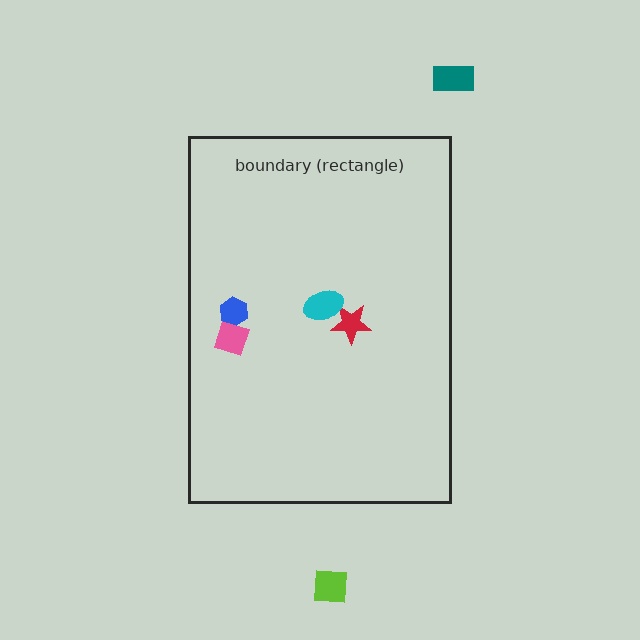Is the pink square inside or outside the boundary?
Inside.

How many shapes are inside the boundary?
4 inside, 2 outside.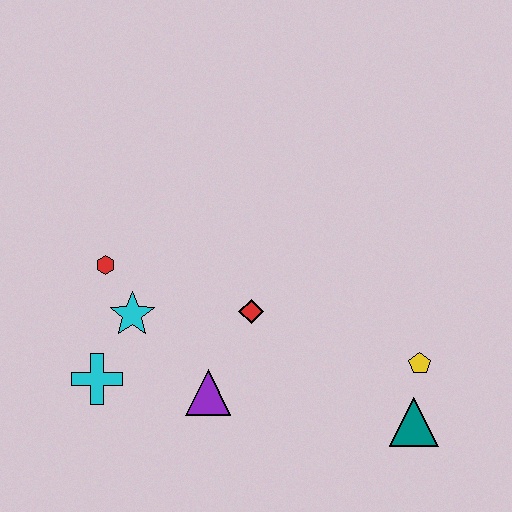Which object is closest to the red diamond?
The purple triangle is closest to the red diamond.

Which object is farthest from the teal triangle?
The red hexagon is farthest from the teal triangle.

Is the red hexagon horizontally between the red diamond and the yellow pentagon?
No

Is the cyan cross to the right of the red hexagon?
No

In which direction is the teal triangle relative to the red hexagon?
The teal triangle is to the right of the red hexagon.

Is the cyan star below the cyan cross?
No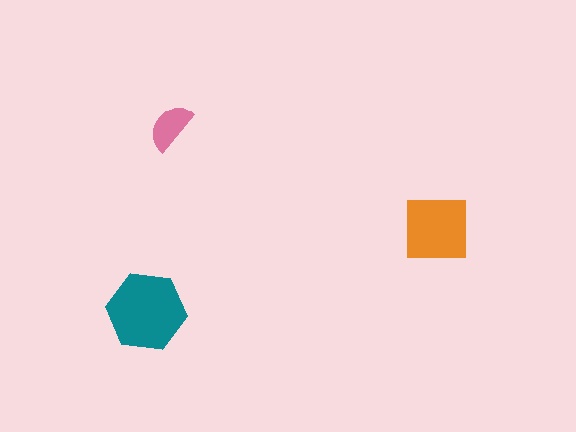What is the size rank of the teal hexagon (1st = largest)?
1st.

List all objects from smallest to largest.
The pink semicircle, the orange square, the teal hexagon.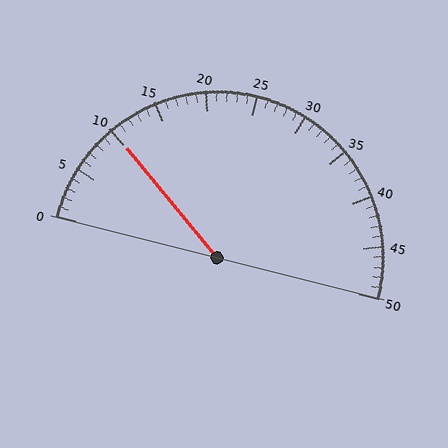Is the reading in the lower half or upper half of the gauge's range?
The reading is in the lower half of the range (0 to 50).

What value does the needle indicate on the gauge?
The needle indicates approximately 10.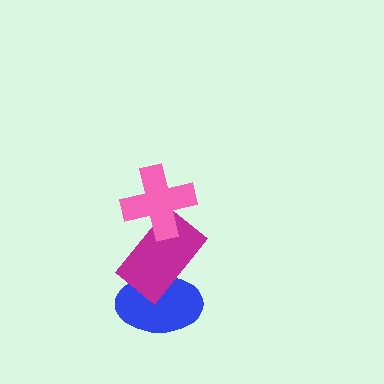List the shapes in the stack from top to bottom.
From top to bottom: the pink cross, the magenta rectangle, the blue ellipse.